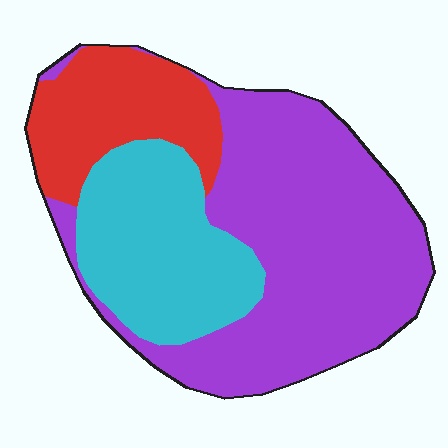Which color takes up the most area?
Purple, at roughly 55%.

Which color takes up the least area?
Red, at roughly 20%.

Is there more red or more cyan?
Cyan.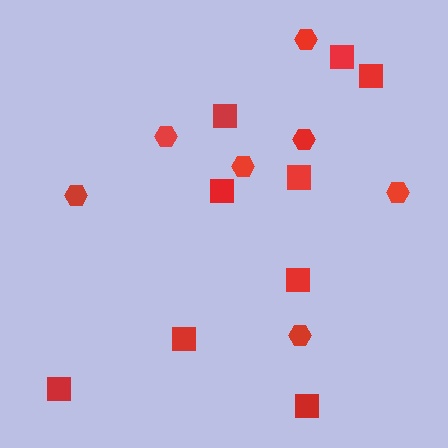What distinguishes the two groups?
There are 2 groups: one group of squares (9) and one group of hexagons (7).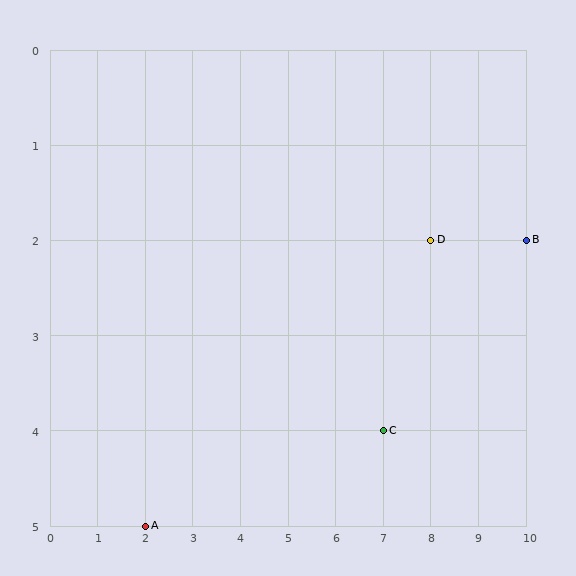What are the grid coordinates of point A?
Point A is at grid coordinates (2, 5).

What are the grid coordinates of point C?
Point C is at grid coordinates (7, 4).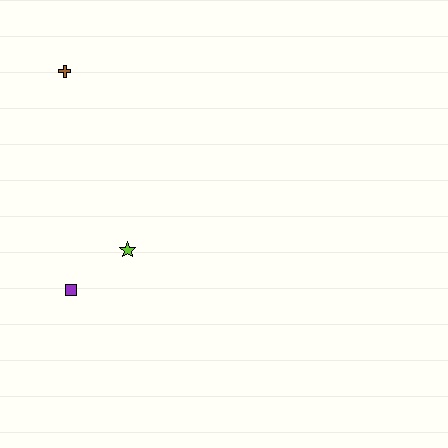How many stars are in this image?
There is 1 star.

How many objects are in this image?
There are 3 objects.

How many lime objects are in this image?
There is 1 lime object.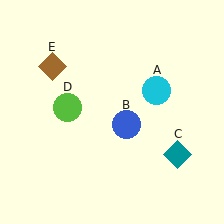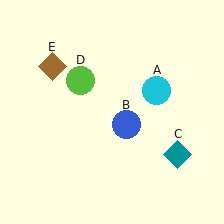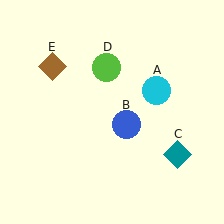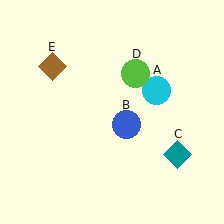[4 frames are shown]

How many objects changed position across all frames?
1 object changed position: lime circle (object D).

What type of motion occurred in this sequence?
The lime circle (object D) rotated clockwise around the center of the scene.